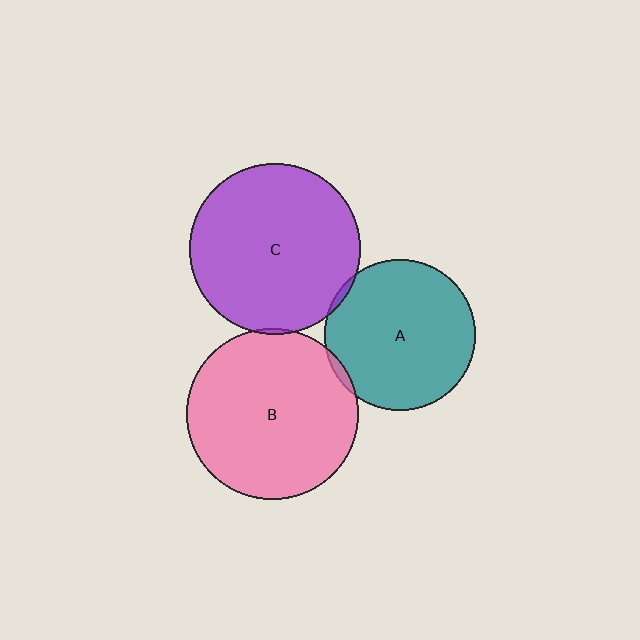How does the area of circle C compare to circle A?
Approximately 1.3 times.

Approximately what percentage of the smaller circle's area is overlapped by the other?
Approximately 5%.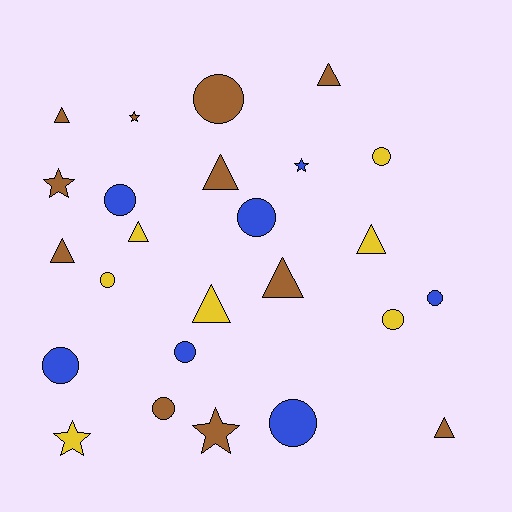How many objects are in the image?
There are 25 objects.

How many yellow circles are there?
There are 3 yellow circles.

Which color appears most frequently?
Brown, with 11 objects.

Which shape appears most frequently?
Circle, with 11 objects.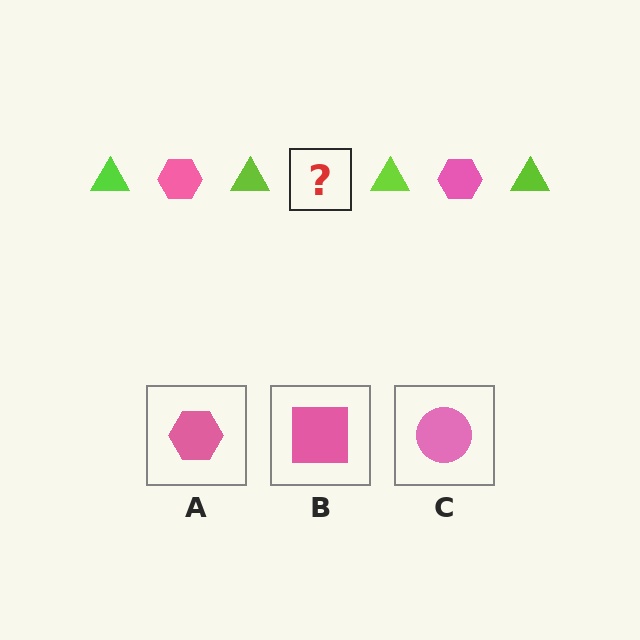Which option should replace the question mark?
Option A.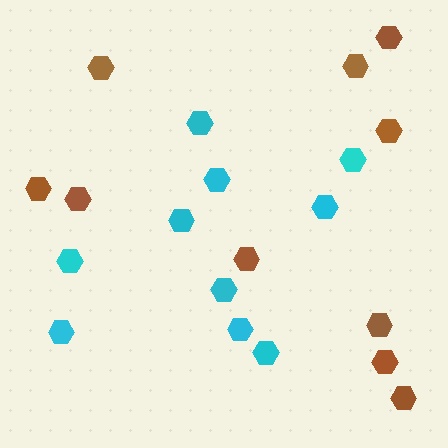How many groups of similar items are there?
There are 2 groups: one group of cyan hexagons (10) and one group of brown hexagons (10).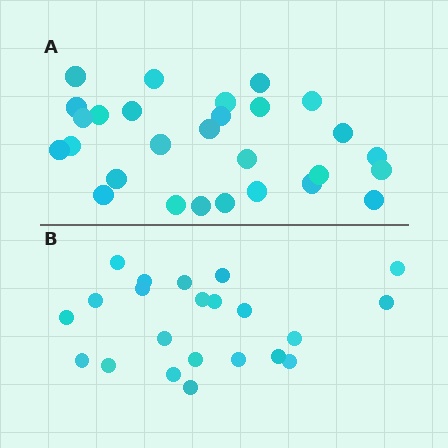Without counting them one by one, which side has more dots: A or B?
Region A (the top region) has more dots.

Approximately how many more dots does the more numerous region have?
Region A has about 6 more dots than region B.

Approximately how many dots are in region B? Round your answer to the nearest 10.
About 20 dots. (The exact count is 22, which rounds to 20.)